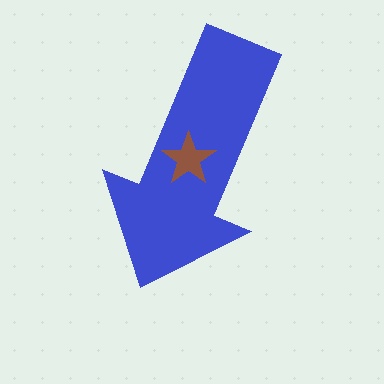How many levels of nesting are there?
2.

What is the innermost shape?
The brown star.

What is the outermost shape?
The blue arrow.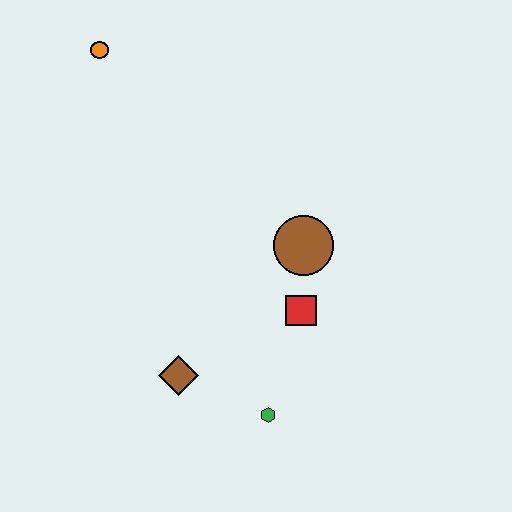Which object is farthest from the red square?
The orange circle is farthest from the red square.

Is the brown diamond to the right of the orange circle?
Yes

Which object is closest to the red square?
The brown circle is closest to the red square.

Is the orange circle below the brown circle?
No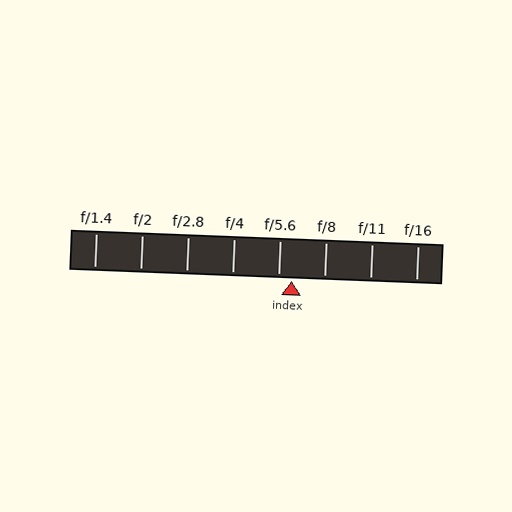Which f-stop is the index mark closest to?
The index mark is closest to f/5.6.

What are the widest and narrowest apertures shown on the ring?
The widest aperture shown is f/1.4 and the narrowest is f/16.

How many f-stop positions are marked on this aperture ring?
There are 8 f-stop positions marked.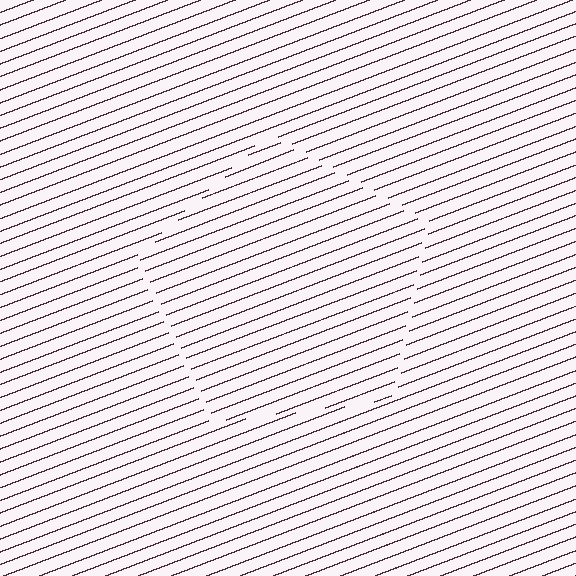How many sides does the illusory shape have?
5 sides — the line-ends trace a pentagon.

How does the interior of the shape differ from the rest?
The interior of the shape contains the same grating, shifted by half a period — the contour is defined by the phase discontinuity where line-ends from the inner and outer gratings abut.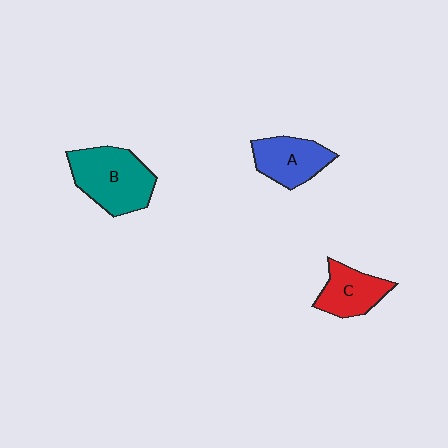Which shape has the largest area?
Shape B (teal).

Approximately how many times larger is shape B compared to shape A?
Approximately 1.4 times.